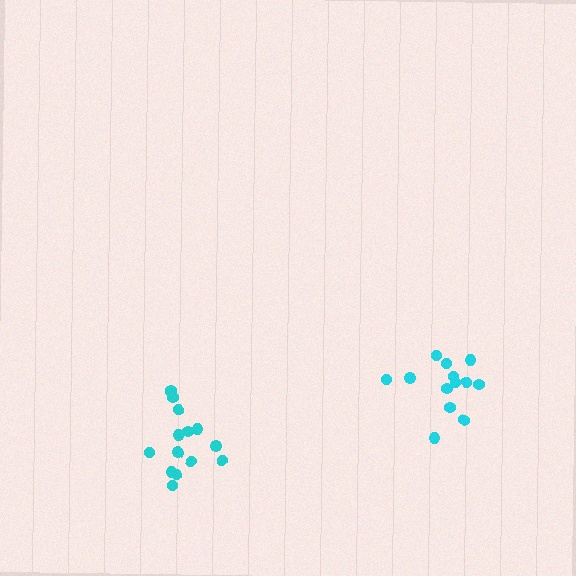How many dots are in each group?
Group 1: 14 dots, Group 2: 13 dots (27 total).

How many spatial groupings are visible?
There are 2 spatial groupings.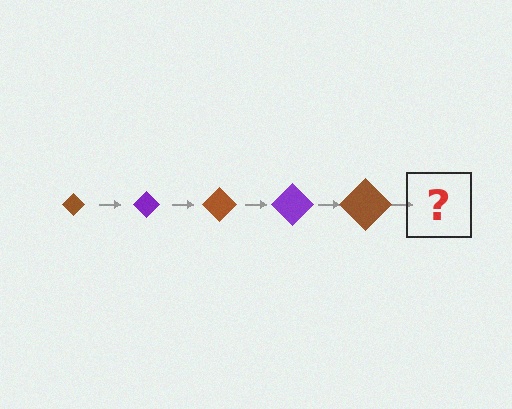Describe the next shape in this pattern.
It should be a purple diamond, larger than the previous one.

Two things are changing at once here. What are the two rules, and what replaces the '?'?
The two rules are that the diamond grows larger each step and the color cycles through brown and purple. The '?' should be a purple diamond, larger than the previous one.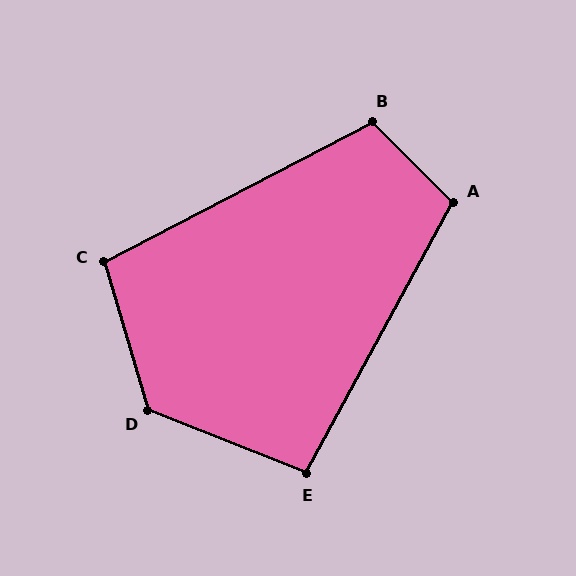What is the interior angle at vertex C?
Approximately 101 degrees (obtuse).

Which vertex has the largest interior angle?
D, at approximately 128 degrees.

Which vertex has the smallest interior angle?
E, at approximately 97 degrees.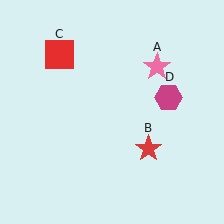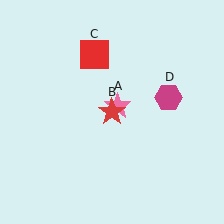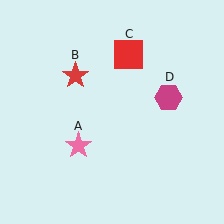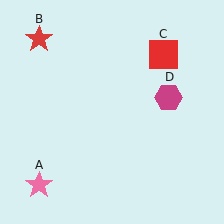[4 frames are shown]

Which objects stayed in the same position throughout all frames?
Magenta hexagon (object D) remained stationary.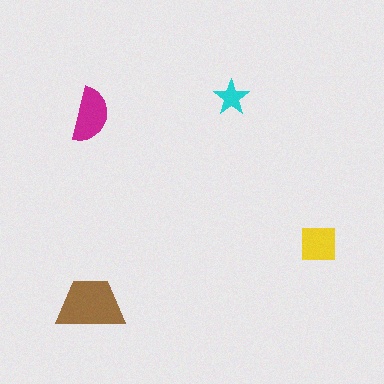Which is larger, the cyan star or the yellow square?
The yellow square.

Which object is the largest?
The brown trapezoid.